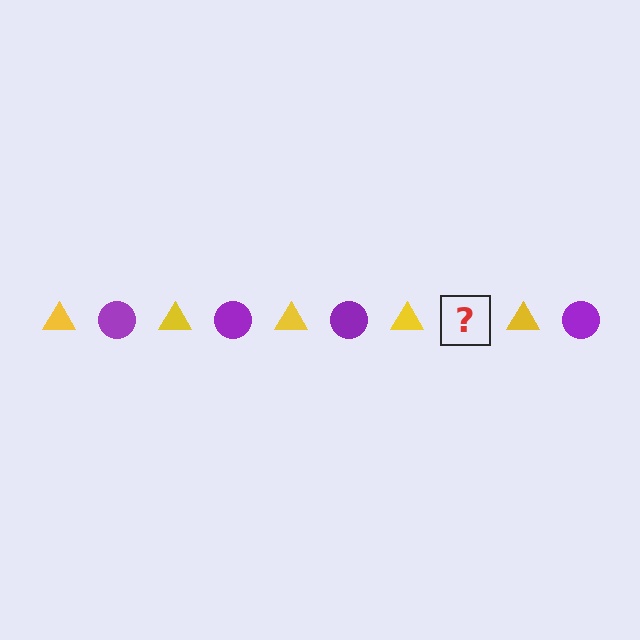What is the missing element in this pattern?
The missing element is a purple circle.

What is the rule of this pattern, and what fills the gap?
The rule is that the pattern alternates between yellow triangle and purple circle. The gap should be filled with a purple circle.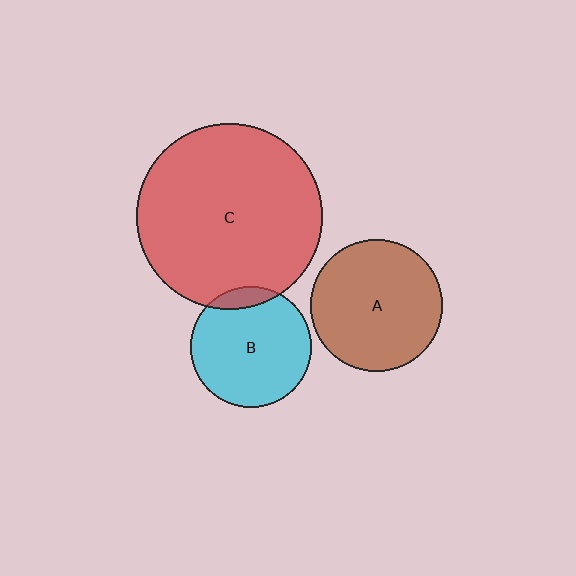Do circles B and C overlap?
Yes.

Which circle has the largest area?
Circle C (red).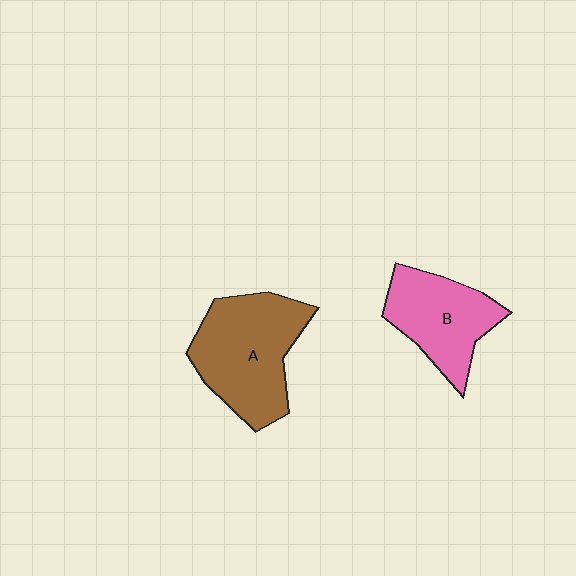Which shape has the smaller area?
Shape B (pink).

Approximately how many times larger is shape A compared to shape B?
Approximately 1.3 times.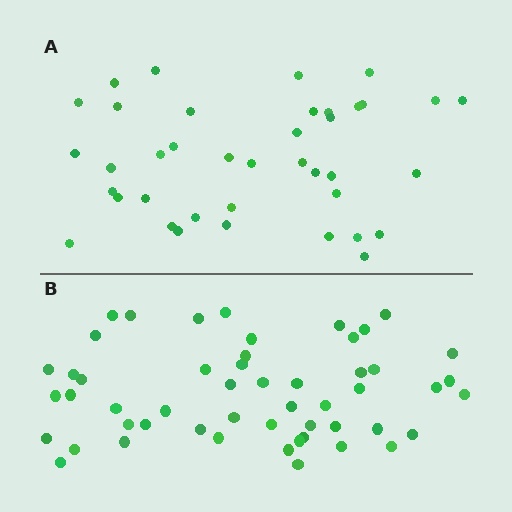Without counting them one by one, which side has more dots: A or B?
Region B (the bottom region) has more dots.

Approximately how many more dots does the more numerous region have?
Region B has approximately 15 more dots than region A.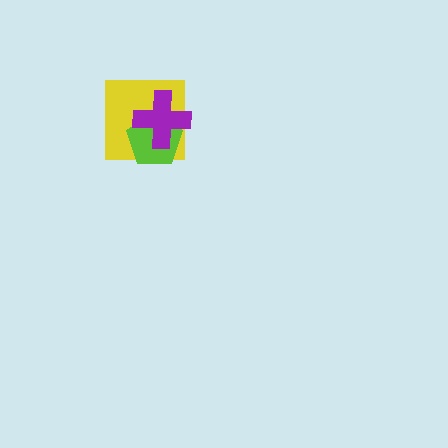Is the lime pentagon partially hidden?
Yes, it is partially covered by another shape.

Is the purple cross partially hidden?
No, no other shape covers it.